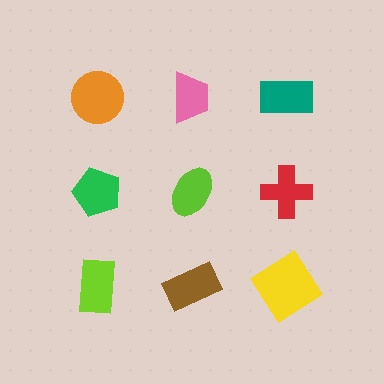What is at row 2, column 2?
A lime ellipse.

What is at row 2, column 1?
A green pentagon.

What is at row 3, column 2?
A brown rectangle.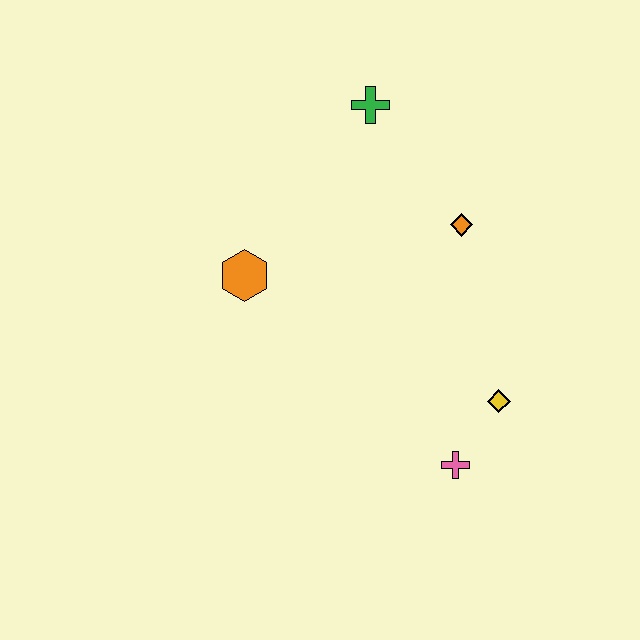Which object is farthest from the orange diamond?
The pink cross is farthest from the orange diamond.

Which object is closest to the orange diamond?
The green cross is closest to the orange diamond.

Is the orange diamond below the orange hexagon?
No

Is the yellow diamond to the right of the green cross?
Yes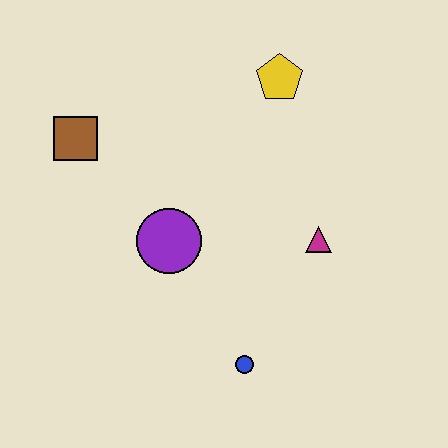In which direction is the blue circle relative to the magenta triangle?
The blue circle is below the magenta triangle.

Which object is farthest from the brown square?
The blue circle is farthest from the brown square.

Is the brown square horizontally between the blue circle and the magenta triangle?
No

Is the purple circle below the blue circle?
No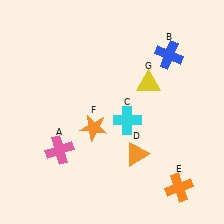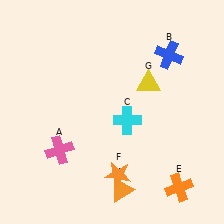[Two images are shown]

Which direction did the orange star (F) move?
The orange star (F) moved down.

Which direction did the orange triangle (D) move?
The orange triangle (D) moved down.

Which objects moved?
The objects that moved are: the orange triangle (D), the orange star (F).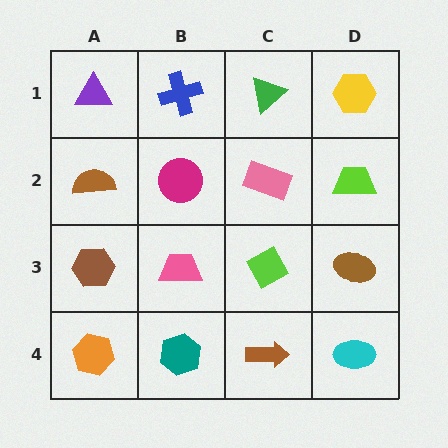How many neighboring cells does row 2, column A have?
3.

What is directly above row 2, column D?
A yellow hexagon.